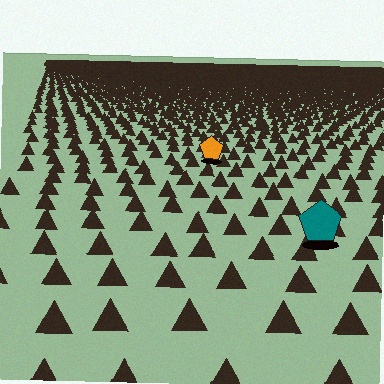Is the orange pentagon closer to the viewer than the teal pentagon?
No. The teal pentagon is closer — you can tell from the texture gradient: the ground texture is coarser near it.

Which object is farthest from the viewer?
The orange pentagon is farthest from the viewer. It appears smaller and the ground texture around it is denser.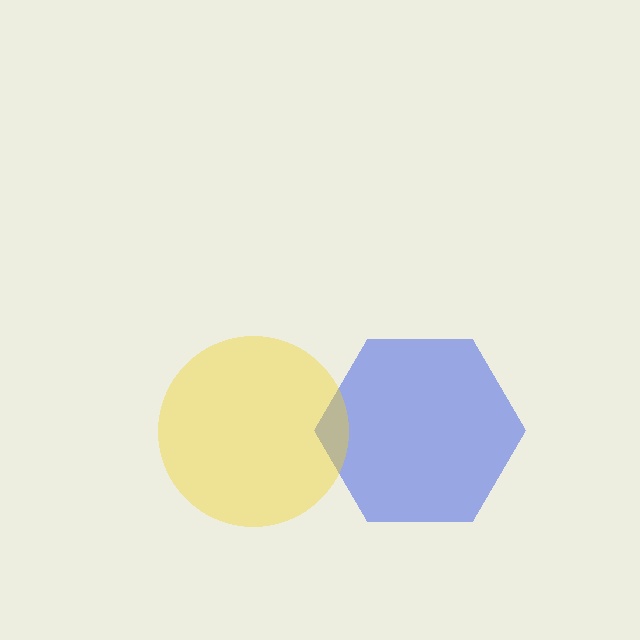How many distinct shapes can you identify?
There are 2 distinct shapes: a blue hexagon, a yellow circle.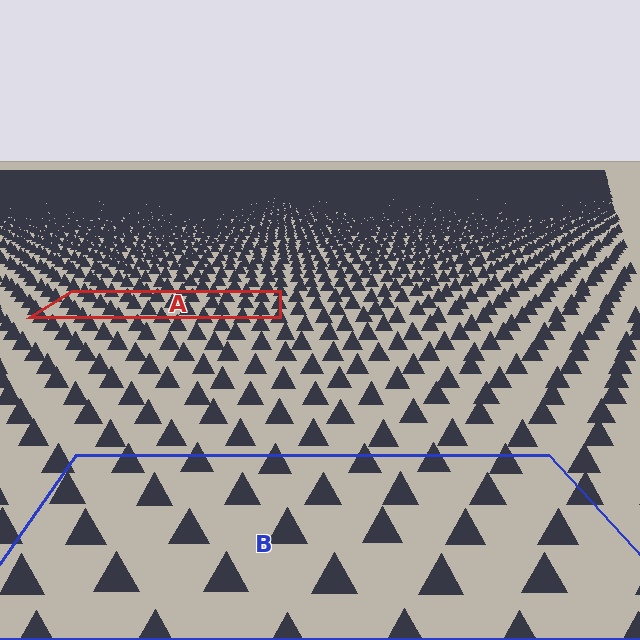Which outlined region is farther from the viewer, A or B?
Region A is farther from the viewer — the texture elements inside it appear smaller and more densely packed.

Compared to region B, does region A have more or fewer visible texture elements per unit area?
Region A has more texture elements per unit area — they are packed more densely because it is farther away.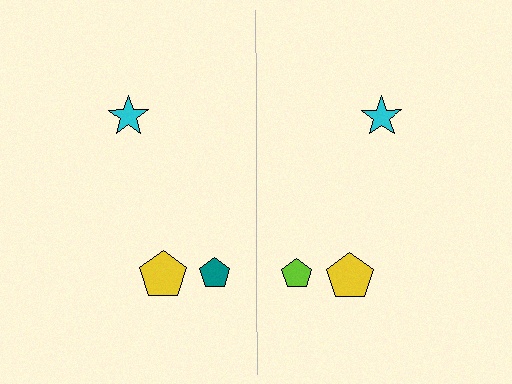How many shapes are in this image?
There are 6 shapes in this image.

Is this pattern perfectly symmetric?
No, the pattern is not perfectly symmetric. The lime pentagon on the right side breaks the symmetry — its mirror counterpart is teal.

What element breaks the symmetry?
The lime pentagon on the right side breaks the symmetry — its mirror counterpart is teal.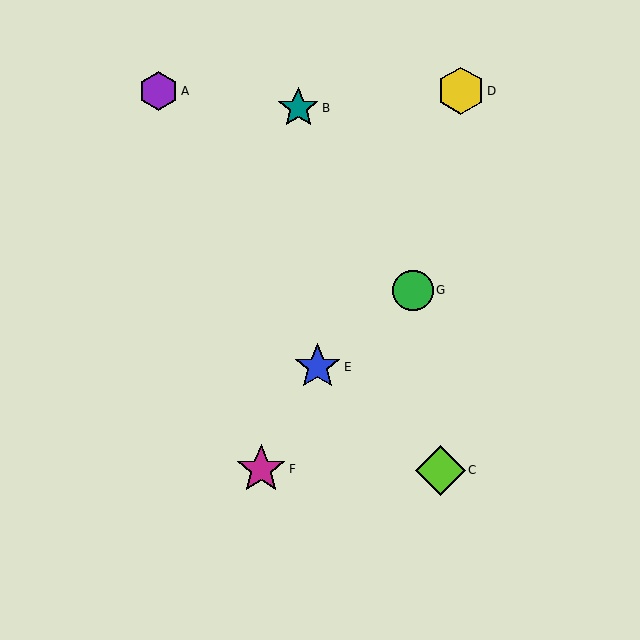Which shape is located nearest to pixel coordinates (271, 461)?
The magenta star (labeled F) at (261, 469) is nearest to that location.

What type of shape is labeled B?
Shape B is a teal star.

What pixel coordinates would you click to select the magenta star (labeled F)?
Click at (261, 469) to select the magenta star F.